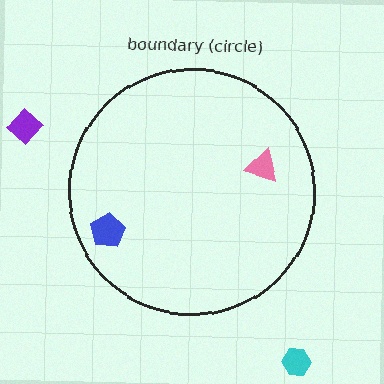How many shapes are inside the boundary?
2 inside, 2 outside.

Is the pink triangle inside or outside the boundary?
Inside.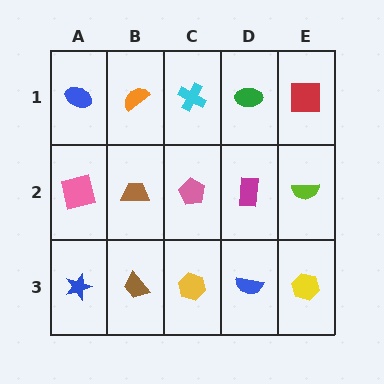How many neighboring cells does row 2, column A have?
3.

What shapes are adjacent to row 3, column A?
A pink square (row 2, column A), a brown trapezoid (row 3, column B).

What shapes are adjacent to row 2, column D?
A green ellipse (row 1, column D), a blue semicircle (row 3, column D), a pink pentagon (row 2, column C), a lime semicircle (row 2, column E).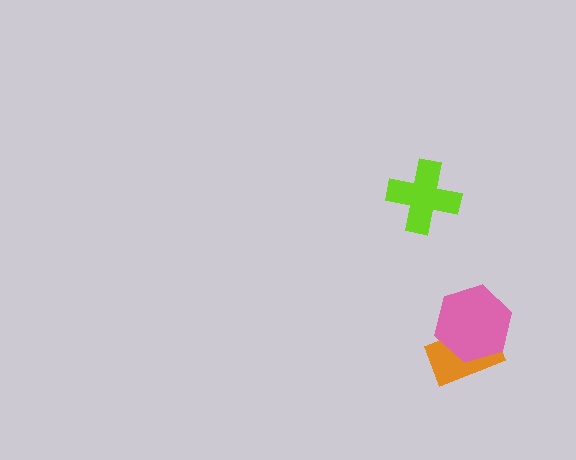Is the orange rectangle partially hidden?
Yes, it is partially covered by another shape.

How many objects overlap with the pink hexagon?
1 object overlaps with the pink hexagon.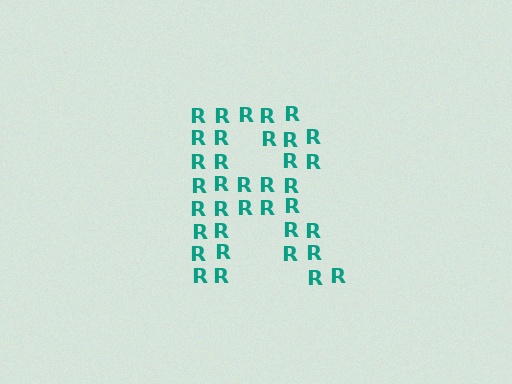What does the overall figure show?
The overall figure shows the letter R.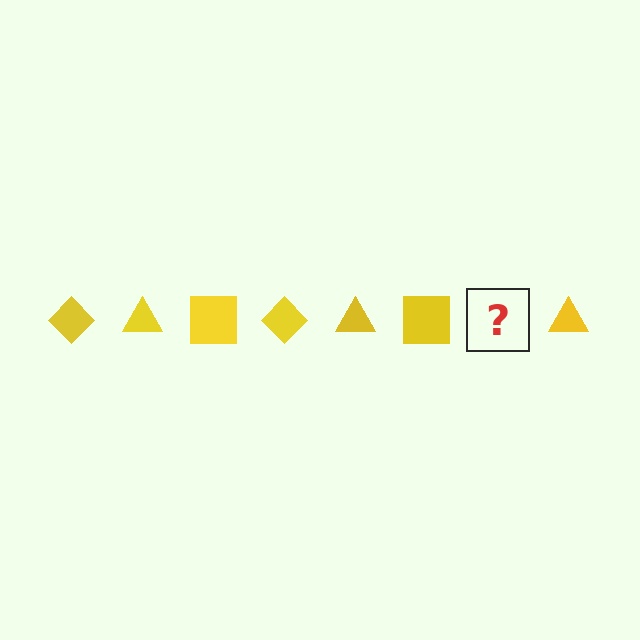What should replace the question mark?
The question mark should be replaced with a yellow diamond.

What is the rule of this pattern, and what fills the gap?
The rule is that the pattern cycles through diamond, triangle, square shapes in yellow. The gap should be filled with a yellow diamond.